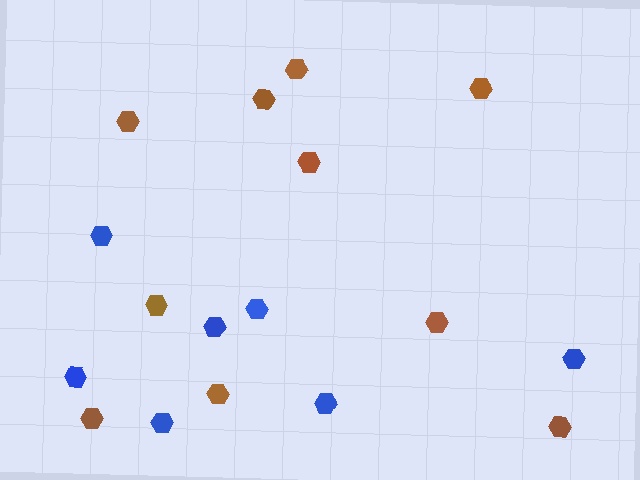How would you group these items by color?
There are 2 groups: one group of brown hexagons (10) and one group of blue hexagons (7).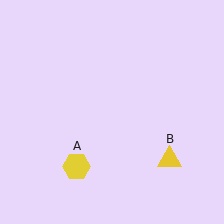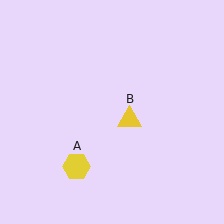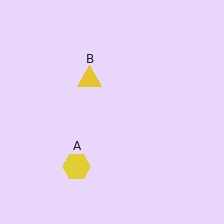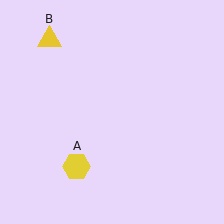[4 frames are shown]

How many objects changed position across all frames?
1 object changed position: yellow triangle (object B).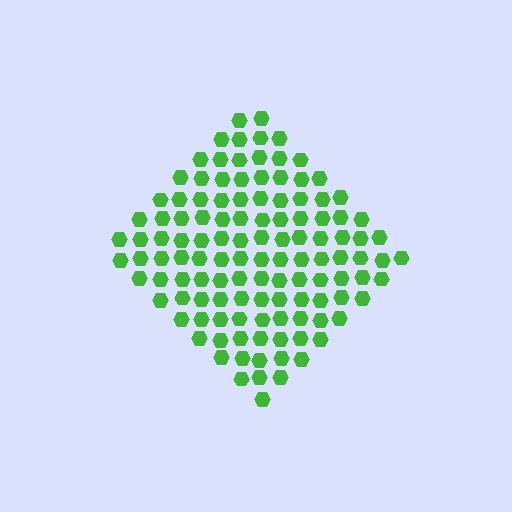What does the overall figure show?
The overall figure shows a diamond.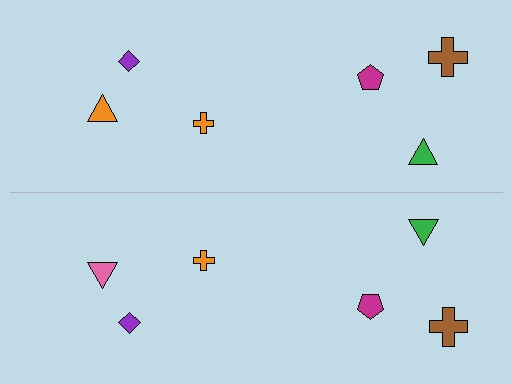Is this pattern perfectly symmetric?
No, the pattern is not perfectly symmetric. The pink triangle on the bottom side breaks the symmetry — its mirror counterpart is orange.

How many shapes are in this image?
There are 12 shapes in this image.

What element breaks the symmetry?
The pink triangle on the bottom side breaks the symmetry — its mirror counterpart is orange.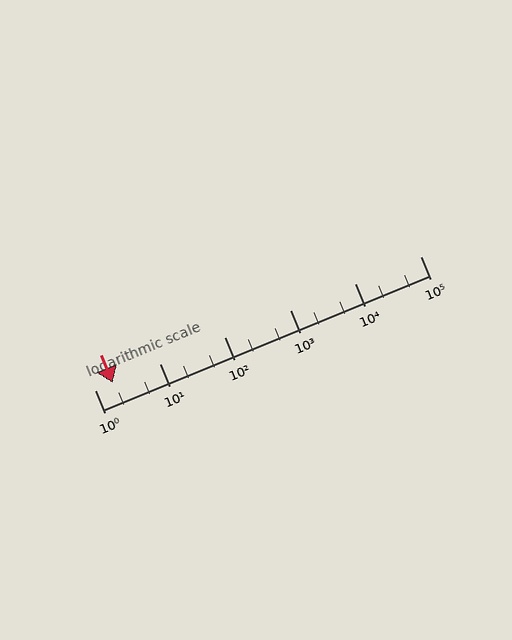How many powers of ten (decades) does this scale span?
The scale spans 5 decades, from 1 to 100000.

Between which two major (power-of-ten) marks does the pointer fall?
The pointer is between 1 and 10.